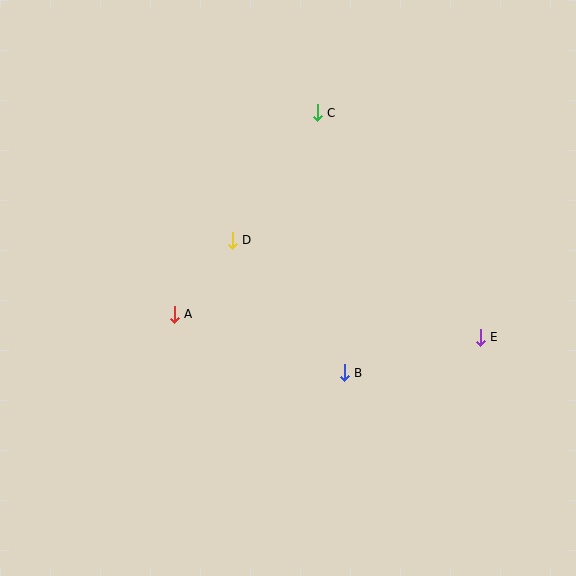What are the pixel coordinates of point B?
Point B is at (344, 373).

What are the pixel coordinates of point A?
Point A is at (174, 314).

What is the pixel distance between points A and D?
The distance between A and D is 94 pixels.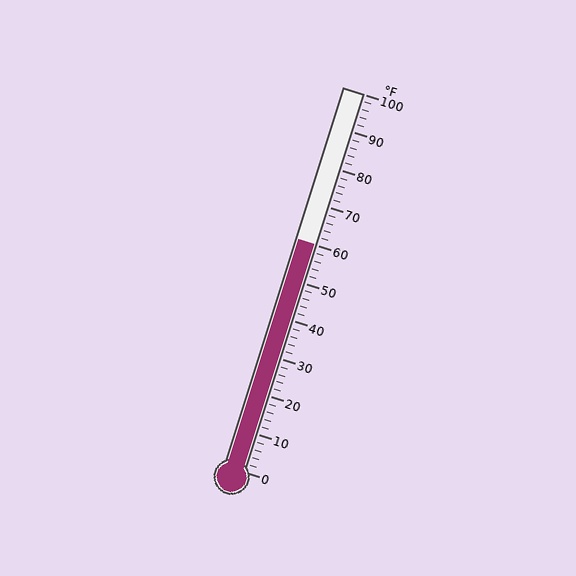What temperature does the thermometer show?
The thermometer shows approximately 60°F.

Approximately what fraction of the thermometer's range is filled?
The thermometer is filled to approximately 60% of its range.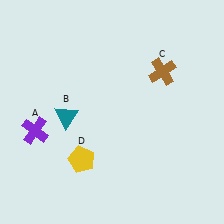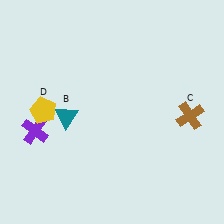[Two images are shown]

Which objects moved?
The objects that moved are: the brown cross (C), the yellow pentagon (D).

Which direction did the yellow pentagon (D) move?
The yellow pentagon (D) moved up.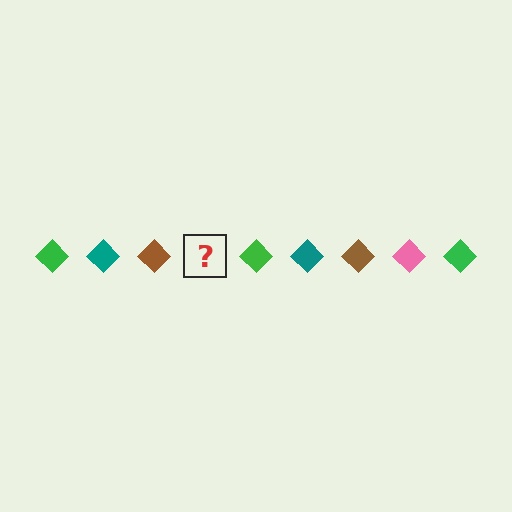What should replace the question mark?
The question mark should be replaced with a pink diamond.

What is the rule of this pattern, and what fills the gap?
The rule is that the pattern cycles through green, teal, brown, pink diamonds. The gap should be filled with a pink diamond.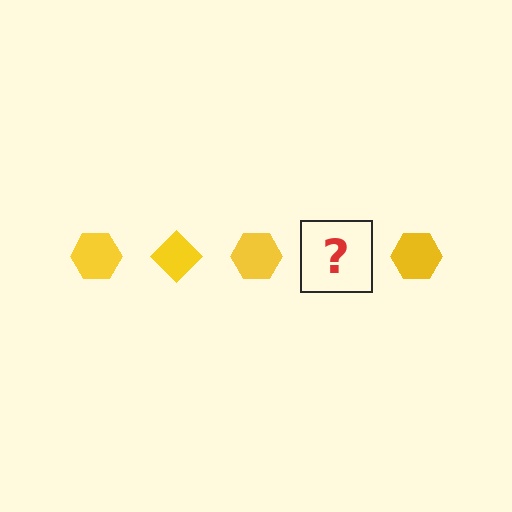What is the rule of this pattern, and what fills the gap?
The rule is that the pattern cycles through hexagon, diamond shapes in yellow. The gap should be filled with a yellow diamond.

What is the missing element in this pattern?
The missing element is a yellow diamond.